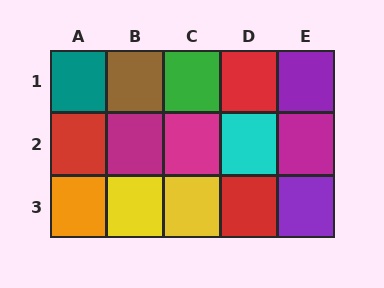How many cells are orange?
1 cell is orange.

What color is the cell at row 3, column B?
Yellow.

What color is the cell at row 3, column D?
Red.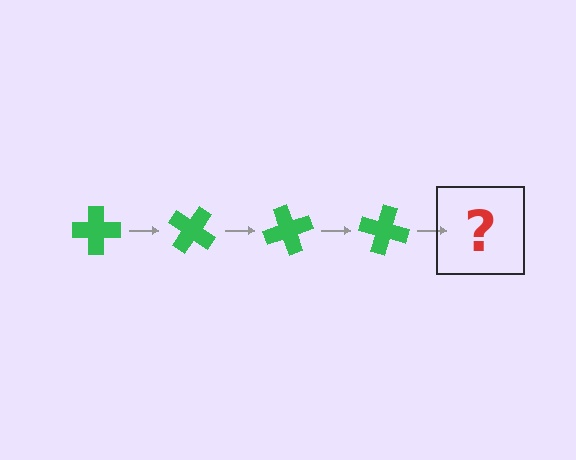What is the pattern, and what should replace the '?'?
The pattern is that the cross rotates 35 degrees each step. The '?' should be a green cross rotated 140 degrees.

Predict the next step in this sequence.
The next step is a green cross rotated 140 degrees.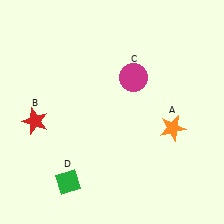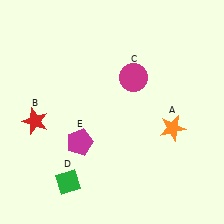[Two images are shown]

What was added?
A magenta pentagon (E) was added in Image 2.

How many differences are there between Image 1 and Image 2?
There is 1 difference between the two images.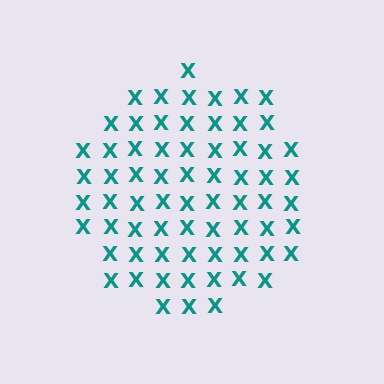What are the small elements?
The small elements are letter X's.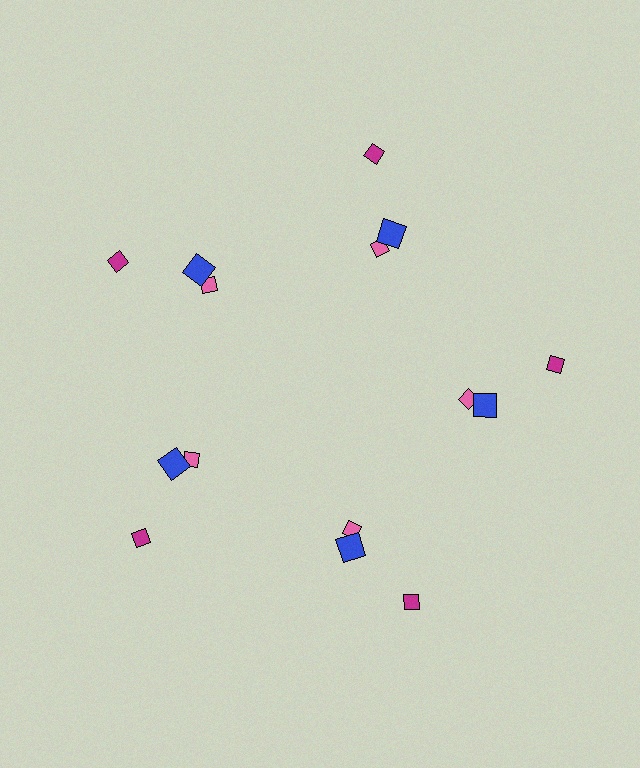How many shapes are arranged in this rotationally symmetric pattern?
There are 15 shapes, arranged in 5 groups of 3.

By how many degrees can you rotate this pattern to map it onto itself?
The pattern maps onto itself every 72 degrees of rotation.